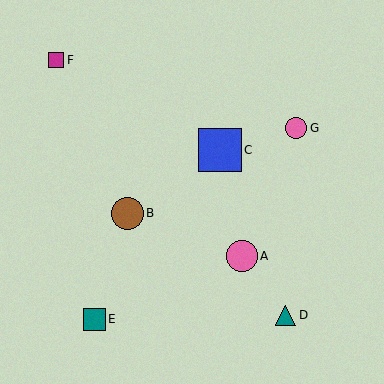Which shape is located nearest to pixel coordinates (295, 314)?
The teal triangle (labeled D) at (286, 315) is nearest to that location.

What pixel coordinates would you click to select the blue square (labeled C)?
Click at (220, 150) to select the blue square C.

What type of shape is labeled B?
Shape B is a brown circle.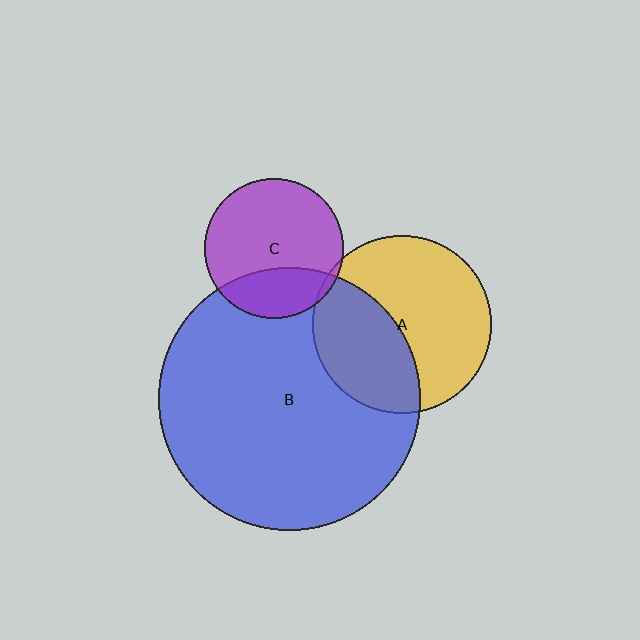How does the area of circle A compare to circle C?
Approximately 1.6 times.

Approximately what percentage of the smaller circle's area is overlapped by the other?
Approximately 40%.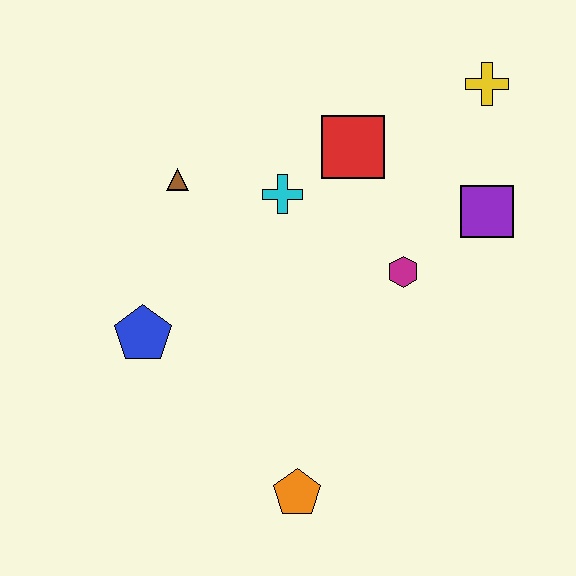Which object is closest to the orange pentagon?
The blue pentagon is closest to the orange pentagon.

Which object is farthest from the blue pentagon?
The yellow cross is farthest from the blue pentagon.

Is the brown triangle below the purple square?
No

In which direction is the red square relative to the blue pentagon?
The red square is to the right of the blue pentagon.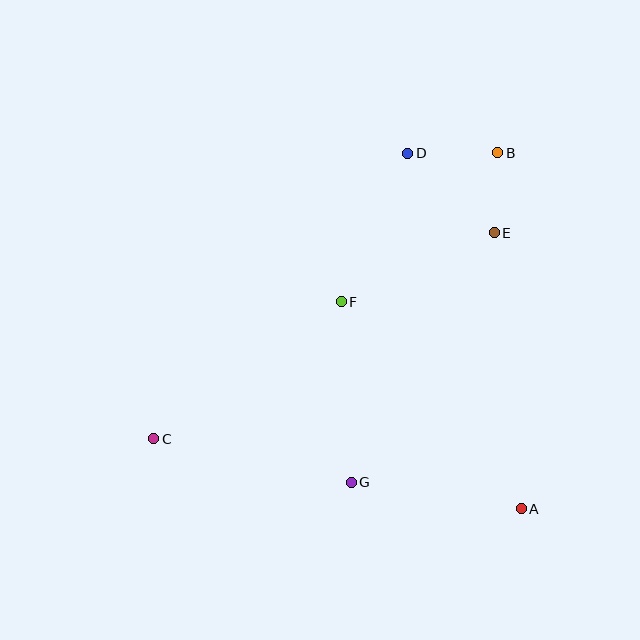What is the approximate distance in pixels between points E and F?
The distance between E and F is approximately 168 pixels.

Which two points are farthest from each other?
Points B and C are farthest from each other.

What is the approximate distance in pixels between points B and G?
The distance between B and G is approximately 360 pixels.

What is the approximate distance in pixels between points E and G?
The distance between E and G is approximately 287 pixels.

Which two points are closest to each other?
Points B and E are closest to each other.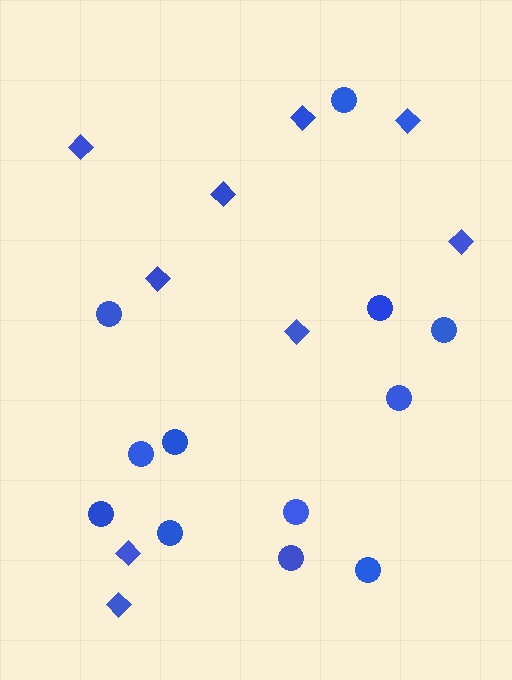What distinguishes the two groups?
There are 2 groups: one group of circles (12) and one group of diamonds (9).